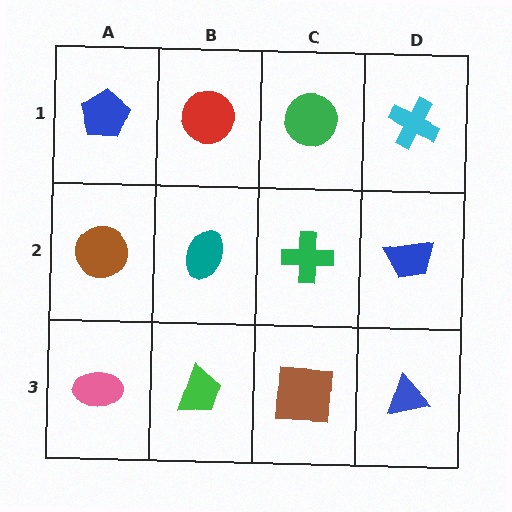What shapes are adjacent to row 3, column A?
A brown circle (row 2, column A), a green trapezoid (row 3, column B).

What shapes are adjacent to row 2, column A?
A blue pentagon (row 1, column A), a pink ellipse (row 3, column A), a teal ellipse (row 2, column B).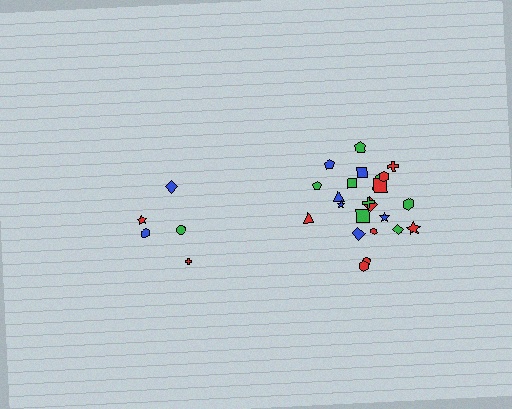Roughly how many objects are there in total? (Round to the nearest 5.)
Roughly 30 objects in total.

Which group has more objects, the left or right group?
The right group.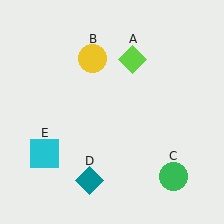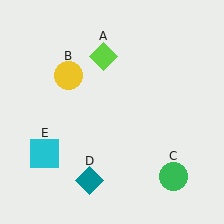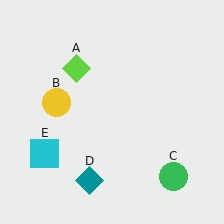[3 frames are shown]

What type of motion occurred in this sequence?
The lime diamond (object A), yellow circle (object B) rotated counterclockwise around the center of the scene.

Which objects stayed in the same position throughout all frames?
Green circle (object C) and teal diamond (object D) and cyan square (object E) remained stationary.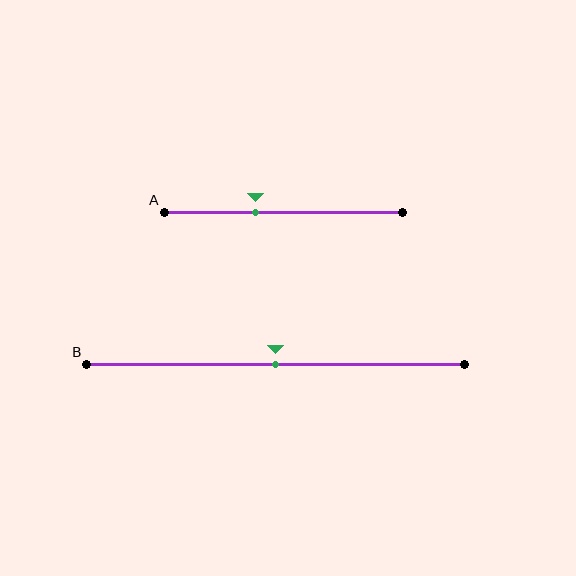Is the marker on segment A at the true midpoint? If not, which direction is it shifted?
No, the marker on segment A is shifted to the left by about 12% of the segment length.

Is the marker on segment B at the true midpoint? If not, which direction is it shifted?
Yes, the marker on segment B is at the true midpoint.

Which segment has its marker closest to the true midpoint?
Segment B has its marker closest to the true midpoint.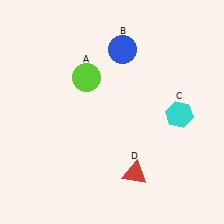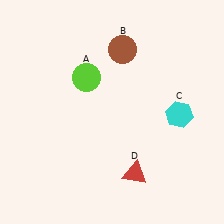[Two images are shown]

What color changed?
The circle (B) changed from blue in Image 1 to brown in Image 2.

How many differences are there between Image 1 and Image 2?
There is 1 difference between the two images.